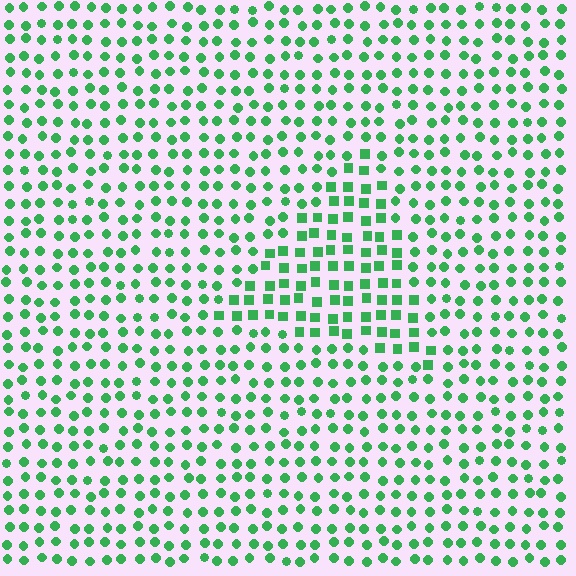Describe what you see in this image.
The image is filled with small green elements arranged in a uniform grid. A triangle-shaped region contains squares, while the surrounding area contains circles. The boundary is defined purely by the change in element shape.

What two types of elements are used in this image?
The image uses squares inside the triangle region and circles outside it.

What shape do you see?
I see a triangle.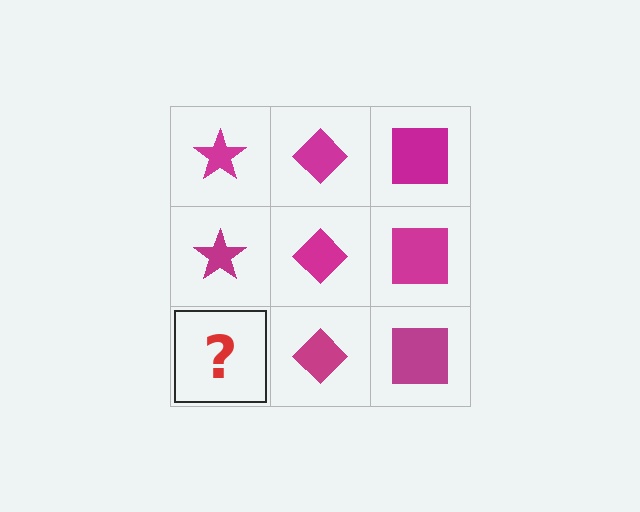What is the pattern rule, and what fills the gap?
The rule is that each column has a consistent shape. The gap should be filled with a magenta star.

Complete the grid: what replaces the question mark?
The question mark should be replaced with a magenta star.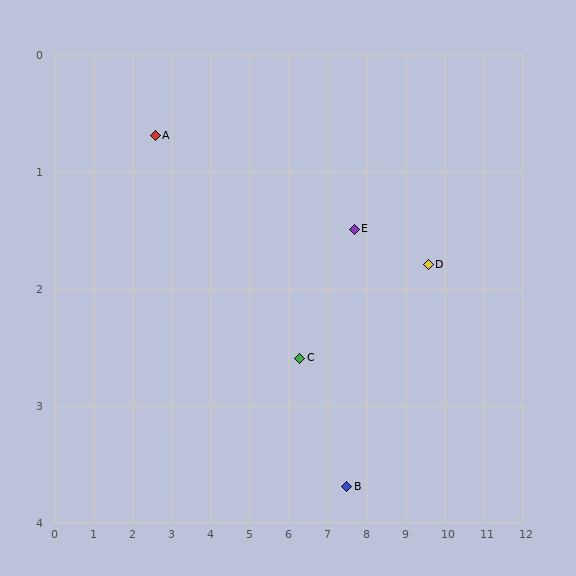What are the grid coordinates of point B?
Point B is at approximately (7.5, 3.7).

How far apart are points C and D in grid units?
Points C and D are about 3.4 grid units apart.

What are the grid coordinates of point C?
Point C is at approximately (6.3, 2.6).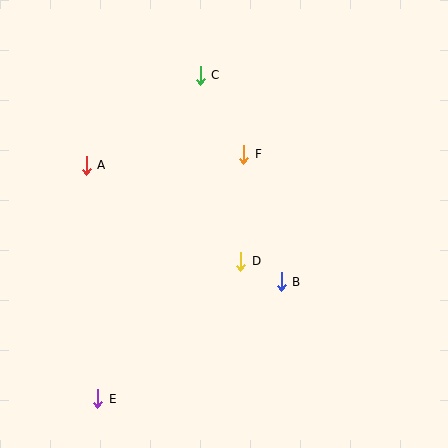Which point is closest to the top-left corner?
Point A is closest to the top-left corner.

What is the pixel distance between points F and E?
The distance between F and E is 285 pixels.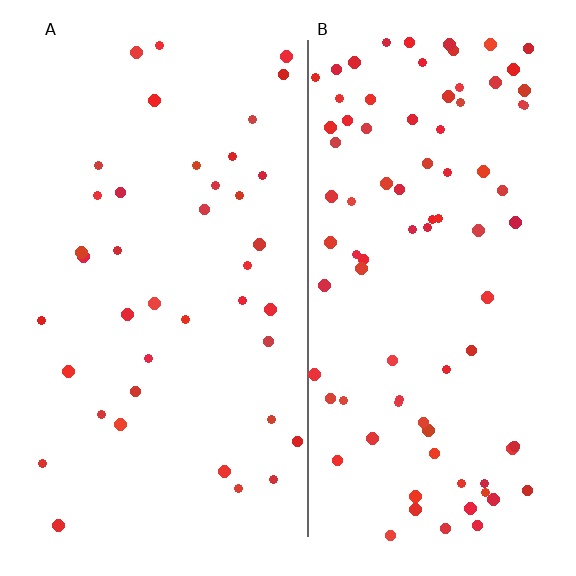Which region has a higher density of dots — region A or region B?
B (the right).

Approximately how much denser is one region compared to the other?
Approximately 2.2× — region B over region A.